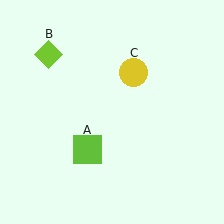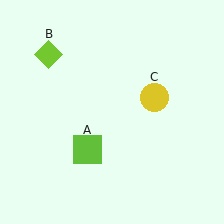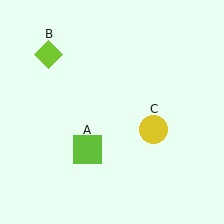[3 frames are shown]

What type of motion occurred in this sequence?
The yellow circle (object C) rotated clockwise around the center of the scene.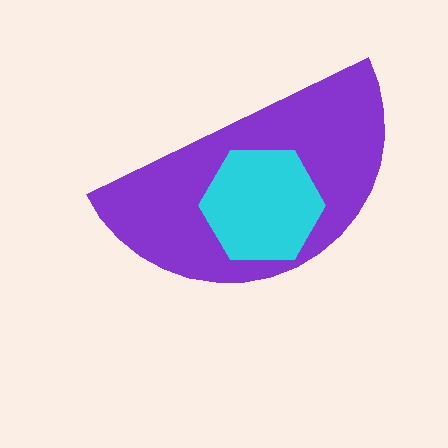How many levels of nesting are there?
2.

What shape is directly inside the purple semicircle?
The cyan hexagon.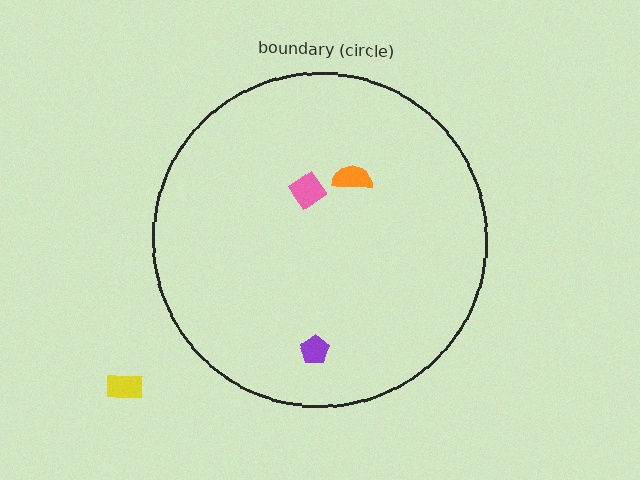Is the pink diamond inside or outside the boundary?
Inside.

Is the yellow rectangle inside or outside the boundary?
Outside.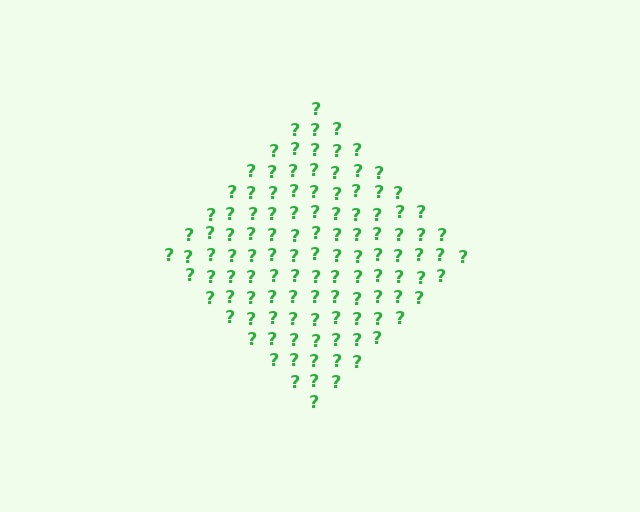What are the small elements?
The small elements are question marks.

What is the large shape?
The large shape is a diamond.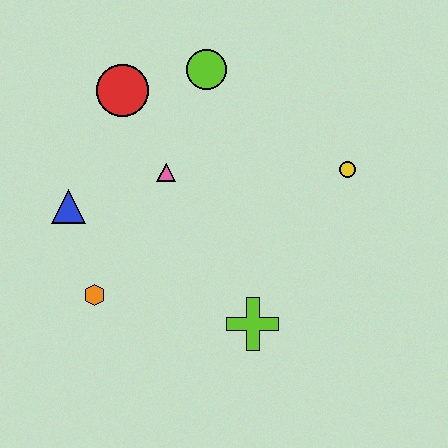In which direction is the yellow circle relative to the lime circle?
The yellow circle is to the right of the lime circle.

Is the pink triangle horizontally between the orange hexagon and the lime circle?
Yes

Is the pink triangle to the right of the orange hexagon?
Yes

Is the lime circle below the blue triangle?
No